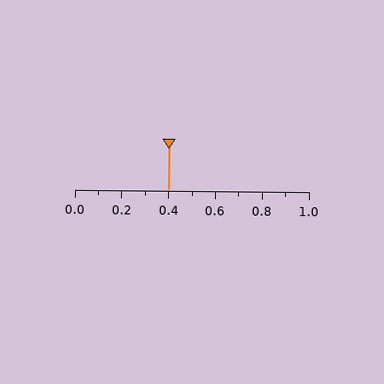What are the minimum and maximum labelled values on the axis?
The axis runs from 0.0 to 1.0.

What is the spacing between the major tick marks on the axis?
The major ticks are spaced 0.2 apart.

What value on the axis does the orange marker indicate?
The marker indicates approximately 0.4.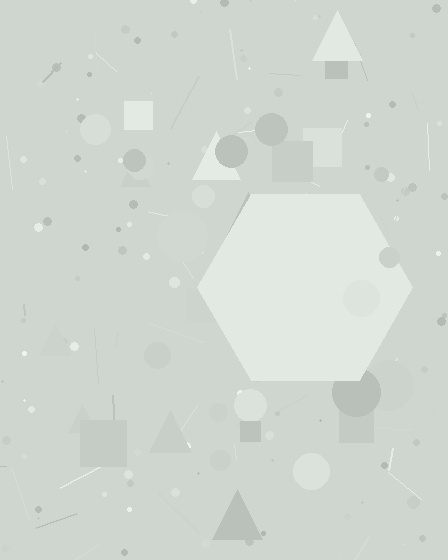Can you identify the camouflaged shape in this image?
The camouflaged shape is a hexagon.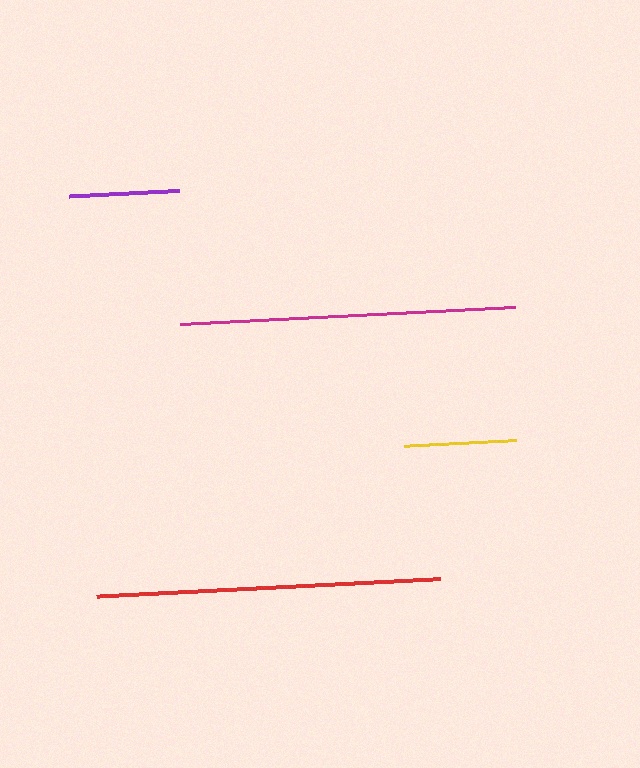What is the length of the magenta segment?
The magenta segment is approximately 336 pixels long.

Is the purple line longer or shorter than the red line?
The red line is longer than the purple line.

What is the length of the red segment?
The red segment is approximately 344 pixels long.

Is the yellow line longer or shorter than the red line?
The red line is longer than the yellow line.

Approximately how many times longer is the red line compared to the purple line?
The red line is approximately 3.1 times the length of the purple line.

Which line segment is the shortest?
The purple line is the shortest at approximately 110 pixels.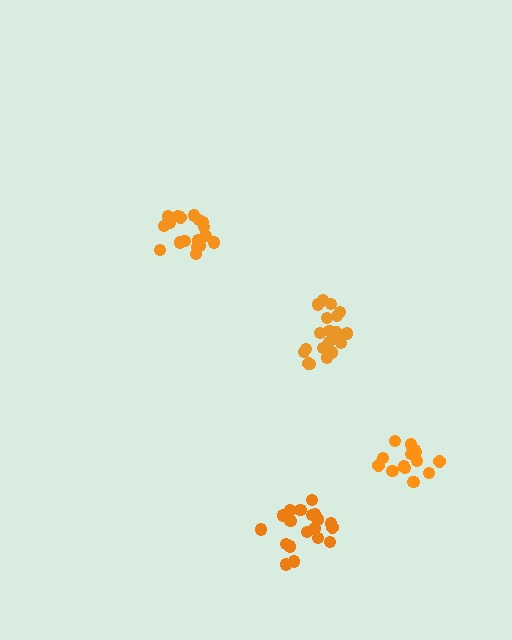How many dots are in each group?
Group 1: 21 dots, Group 2: 15 dots, Group 3: 19 dots, Group 4: 20 dots (75 total).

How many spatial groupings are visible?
There are 4 spatial groupings.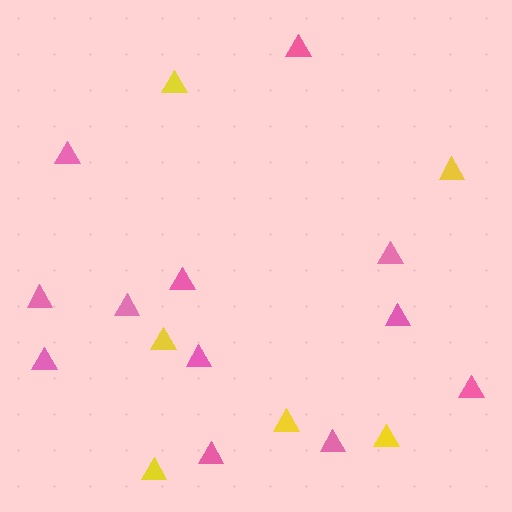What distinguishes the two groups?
There are 2 groups: one group of pink triangles (12) and one group of yellow triangles (6).